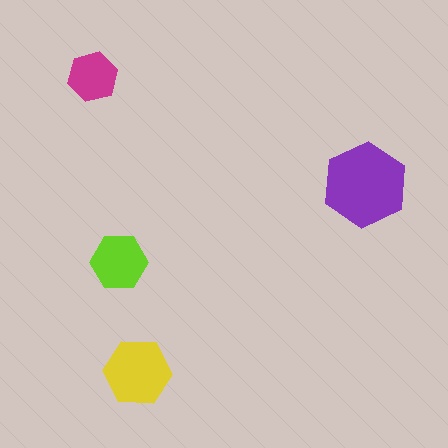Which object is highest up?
The magenta hexagon is topmost.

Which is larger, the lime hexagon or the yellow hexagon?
The yellow one.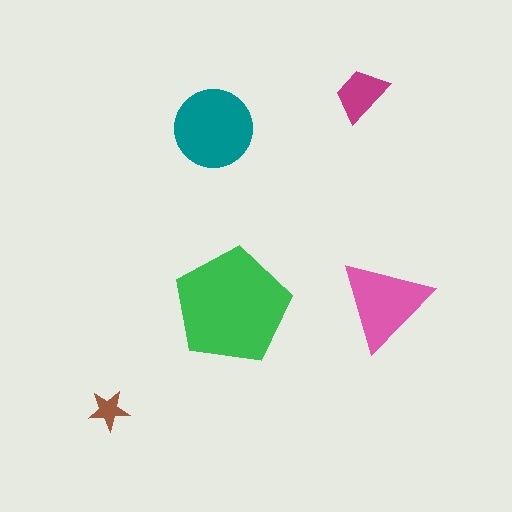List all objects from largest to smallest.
The green pentagon, the teal circle, the pink triangle, the magenta trapezoid, the brown star.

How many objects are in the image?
There are 5 objects in the image.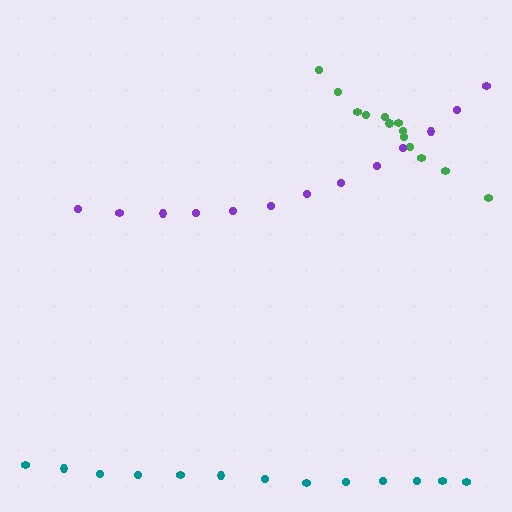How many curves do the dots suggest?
There are 3 distinct paths.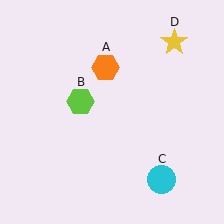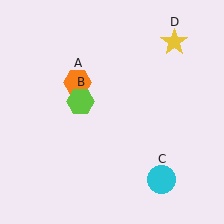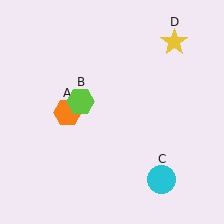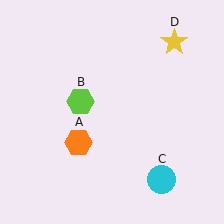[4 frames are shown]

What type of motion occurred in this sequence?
The orange hexagon (object A) rotated counterclockwise around the center of the scene.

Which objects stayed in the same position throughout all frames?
Lime hexagon (object B) and cyan circle (object C) and yellow star (object D) remained stationary.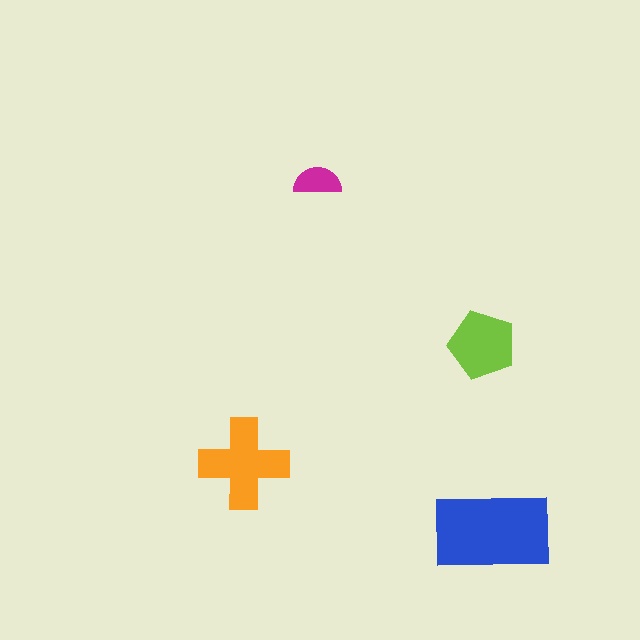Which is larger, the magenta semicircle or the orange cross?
The orange cross.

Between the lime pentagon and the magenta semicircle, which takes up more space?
The lime pentagon.